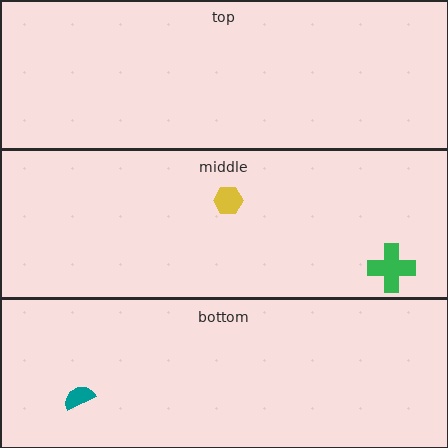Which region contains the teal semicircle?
The bottom region.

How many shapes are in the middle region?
2.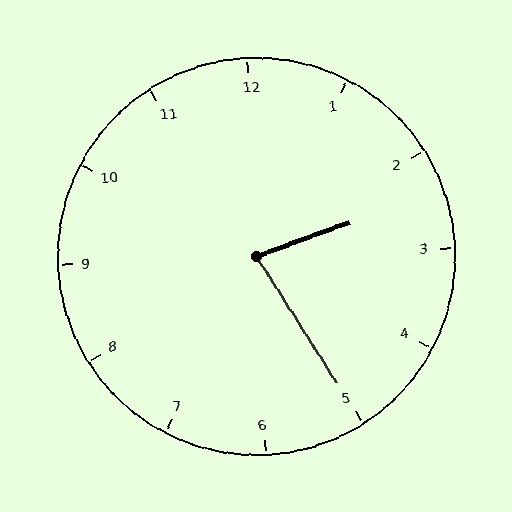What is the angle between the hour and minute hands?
Approximately 78 degrees.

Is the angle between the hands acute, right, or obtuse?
It is acute.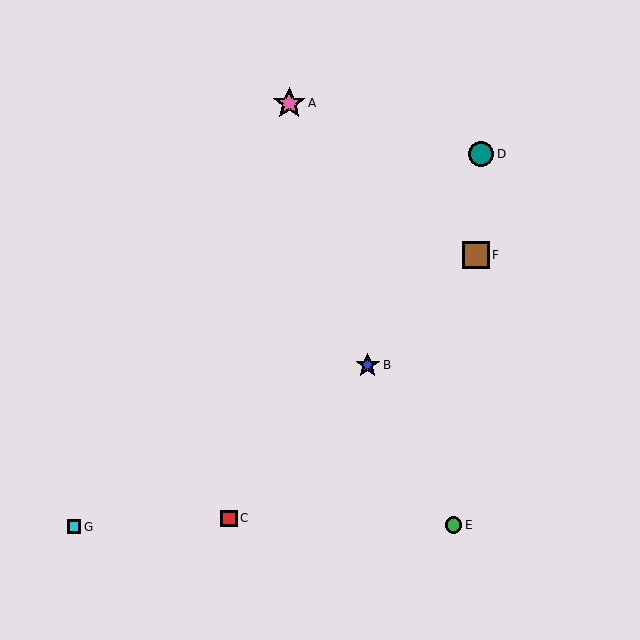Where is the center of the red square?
The center of the red square is at (229, 518).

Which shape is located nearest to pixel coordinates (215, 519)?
The red square (labeled C) at (229, 518) is nearest to that location.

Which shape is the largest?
The pink star (labeled A) is the largest.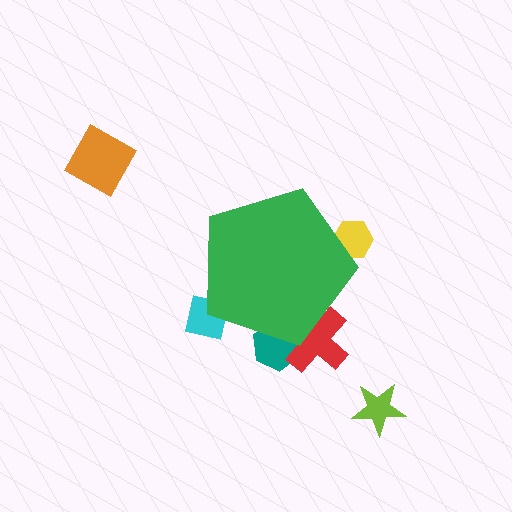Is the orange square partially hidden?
No, the orange square is fully visible.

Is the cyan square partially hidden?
Yes, the cyan square is partially hidden behind the green pentagon.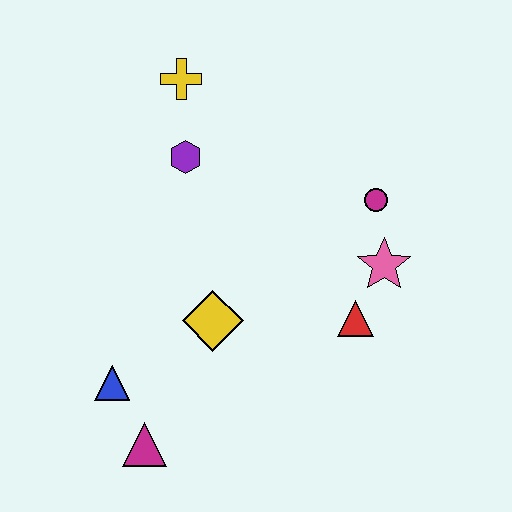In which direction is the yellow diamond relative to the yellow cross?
The yellow diamond is below the yellow cross.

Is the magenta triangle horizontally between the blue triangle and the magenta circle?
Yes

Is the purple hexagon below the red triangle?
No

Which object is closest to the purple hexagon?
The yellow cross is closest to the purple hexagon.